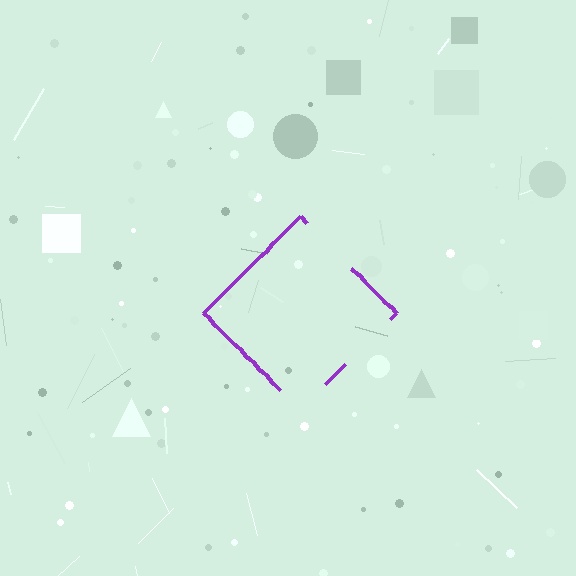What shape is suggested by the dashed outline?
The dashed outline suggests a diamond.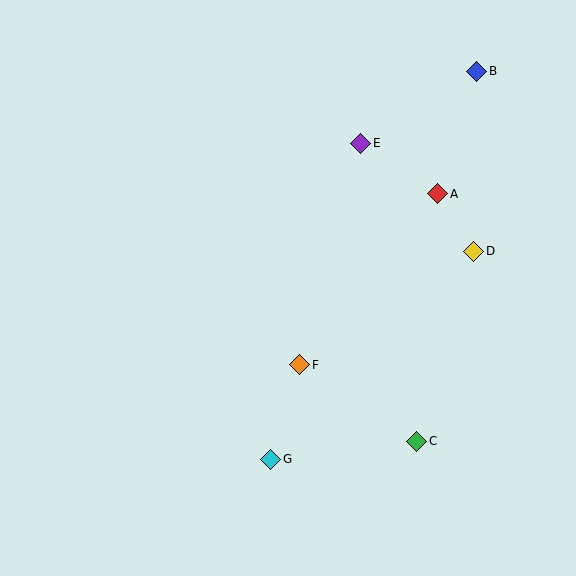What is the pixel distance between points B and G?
The distance between B and G is 439 pixels.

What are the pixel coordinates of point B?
Point B is at (477, 71).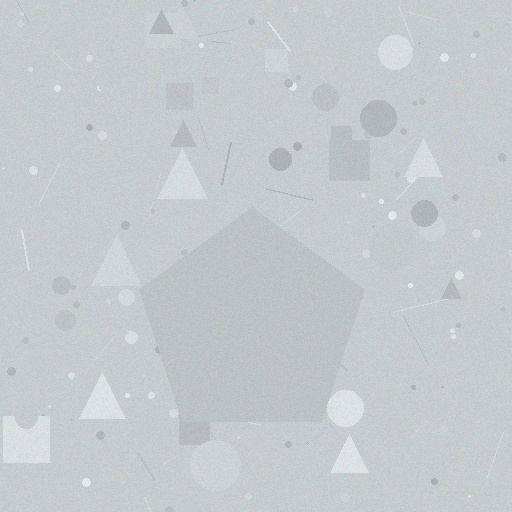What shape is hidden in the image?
A pentagon is hidden in the image.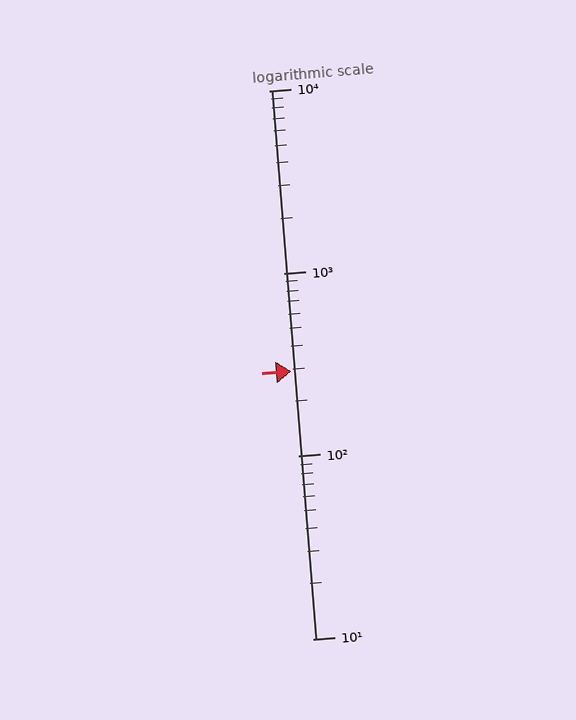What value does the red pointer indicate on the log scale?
The pointer indicates approximately 290.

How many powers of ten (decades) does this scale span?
The scale spans 3 decades, from 10 to 10000.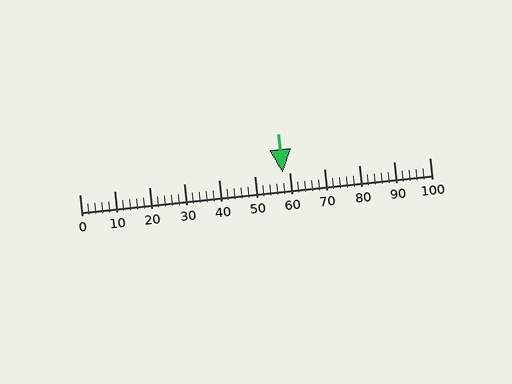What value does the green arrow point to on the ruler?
The green arrow points to approximately 58.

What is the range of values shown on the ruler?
The ruler shows values from 0 to 100.